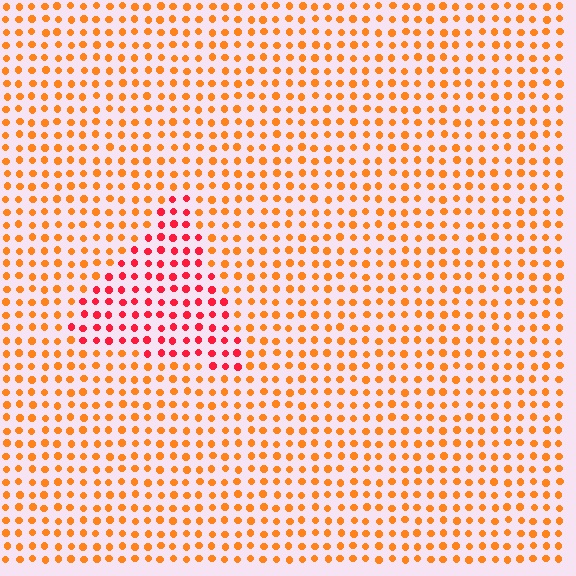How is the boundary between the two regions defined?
The boundary is defined purely by a slight shift in hue (about 37 degrees). Spacing, size, and orientation are identical on both sides.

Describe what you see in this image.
The image is filled with small orange elements in a uniform arrangement. A triangle-shaped region is visible where the elements are tinted to a slightly different hue, forming a subtle color boundary.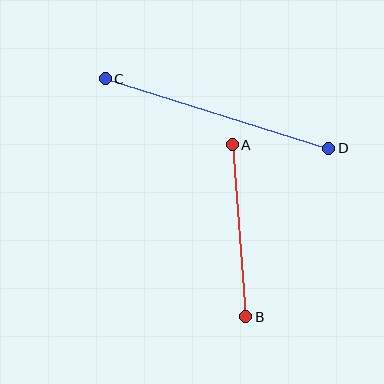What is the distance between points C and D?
The distance is approximately 234 pixels.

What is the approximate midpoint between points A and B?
The midpoint is at approximately (239, 231) pixels.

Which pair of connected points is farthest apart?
Points C and D are farthest apart.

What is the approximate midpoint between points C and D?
The midpoint is at approximately (217, 114) pixels.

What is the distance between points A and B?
The distance is approximately 172 pixels.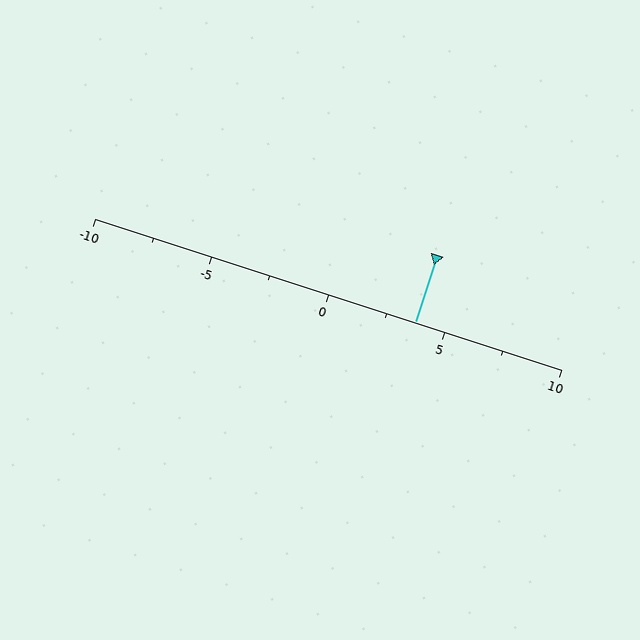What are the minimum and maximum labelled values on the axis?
The axis runs from -10 to 10.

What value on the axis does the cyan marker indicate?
The marker indicates approximately 3.8.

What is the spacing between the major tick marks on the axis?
The major ticks are spaced 5 apart.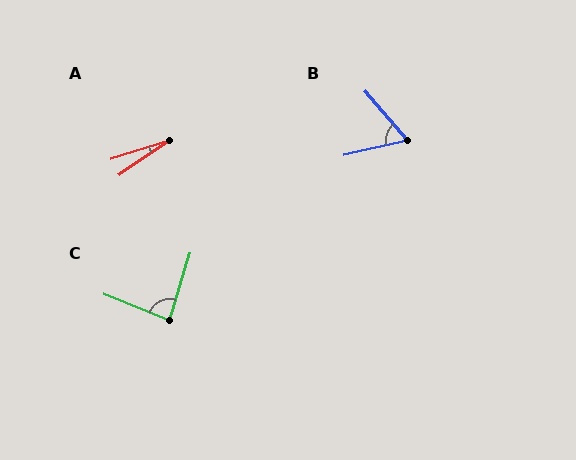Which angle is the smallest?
A, at approximately 17 degrees.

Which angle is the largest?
C, at approximately 85 degrees.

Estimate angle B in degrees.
Approximately 63 degrees.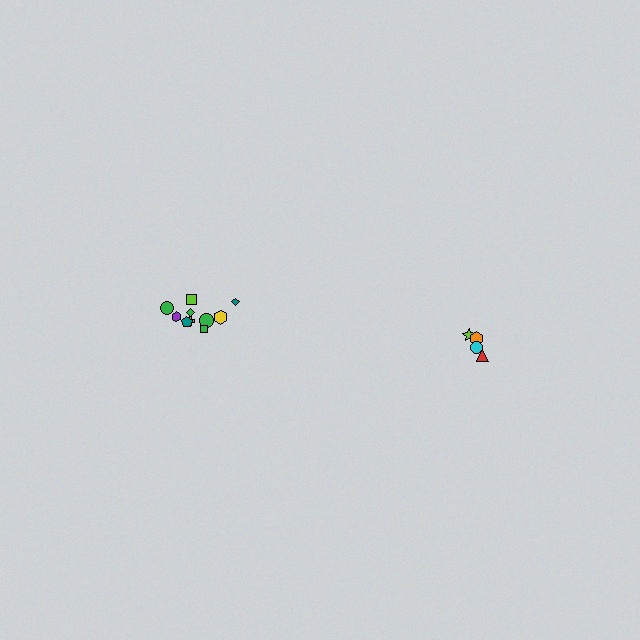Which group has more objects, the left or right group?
The left group.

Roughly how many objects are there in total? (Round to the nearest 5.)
Roughly 15 objects in total.